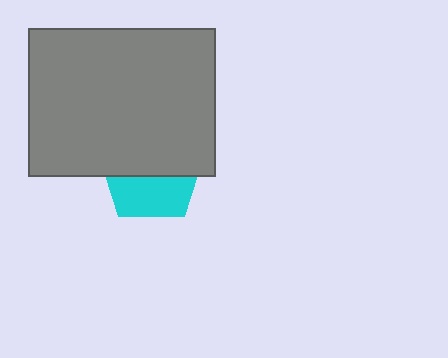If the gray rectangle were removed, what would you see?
You would see the complete cyan pentagon.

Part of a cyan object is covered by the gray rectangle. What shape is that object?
It is a pentagon.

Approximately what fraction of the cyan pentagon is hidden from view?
Roughly 58% of the cyan pentagon is hidden behind the gray rectangle.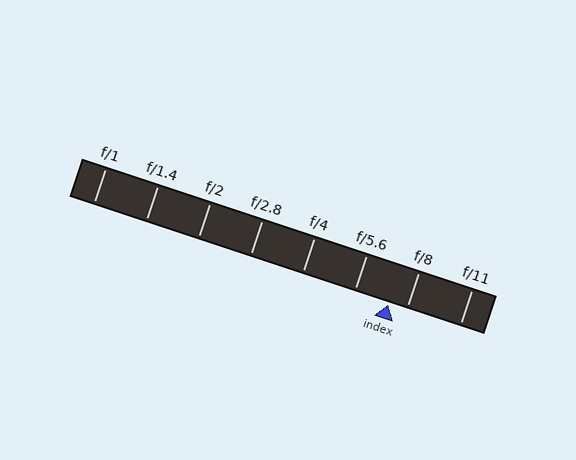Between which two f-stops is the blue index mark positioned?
The index mark is between f/5.6 and f/8.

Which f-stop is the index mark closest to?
The index mark is closest to f/8.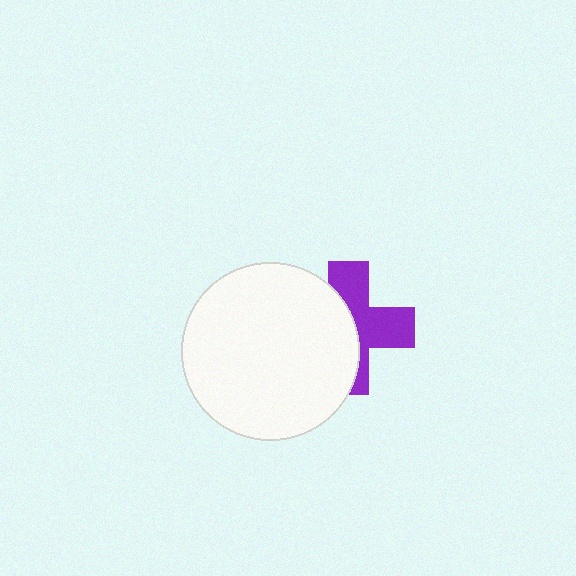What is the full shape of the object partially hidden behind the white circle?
The partially hidden object is a purple cross.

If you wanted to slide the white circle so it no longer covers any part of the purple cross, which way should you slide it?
Slide it left — that is the most direct way to separate the two shapes.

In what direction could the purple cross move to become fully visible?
The purple cross could move right. That would shift it out from behind the white circle entirely.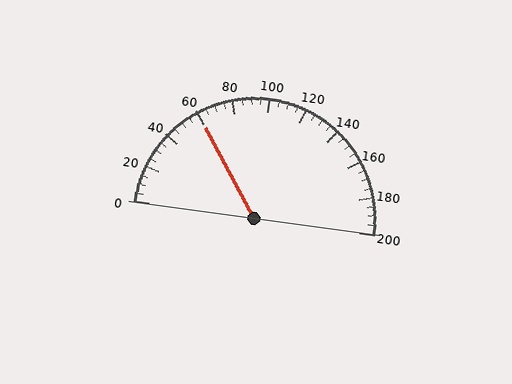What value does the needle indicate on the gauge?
The needle indicates approximately 60.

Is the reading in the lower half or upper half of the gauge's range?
The reading is in the lower half of the range (0 to 200).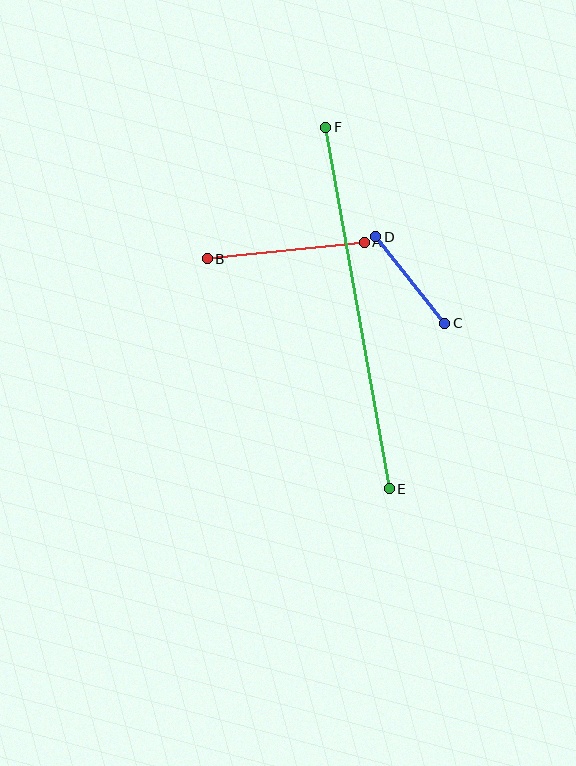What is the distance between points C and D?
The distance is approximately 111 pixels.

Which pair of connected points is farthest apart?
Points E and F are farthest apart.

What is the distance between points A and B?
The distance is approximately 158 pixels.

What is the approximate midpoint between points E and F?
The midpoint is at approximately (358, 308) pixels.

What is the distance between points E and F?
The distance is approximately 367 pixels.